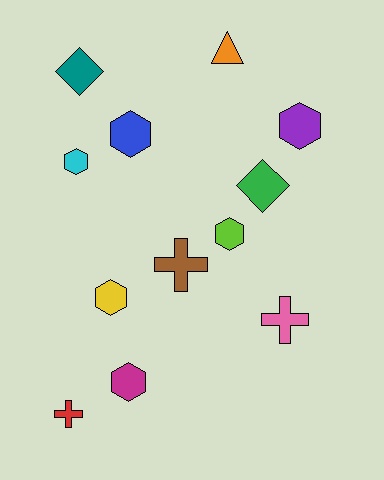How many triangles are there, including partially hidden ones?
There is 1 triangle.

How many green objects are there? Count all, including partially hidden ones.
There is 1 green object.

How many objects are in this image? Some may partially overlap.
There are 12 objects.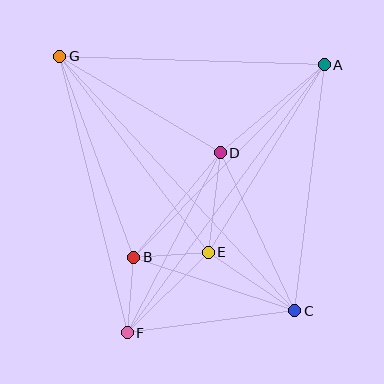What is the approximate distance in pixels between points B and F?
The distance between B and F is approximately 76 pixels.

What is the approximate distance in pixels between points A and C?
The distance between A and C is approximately 248 pixels.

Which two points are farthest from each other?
Points C and G are farthest from each other.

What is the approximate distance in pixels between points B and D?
The distance between B and D is approximately 136 pixels.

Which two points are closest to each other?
Points B and E are closest to each other.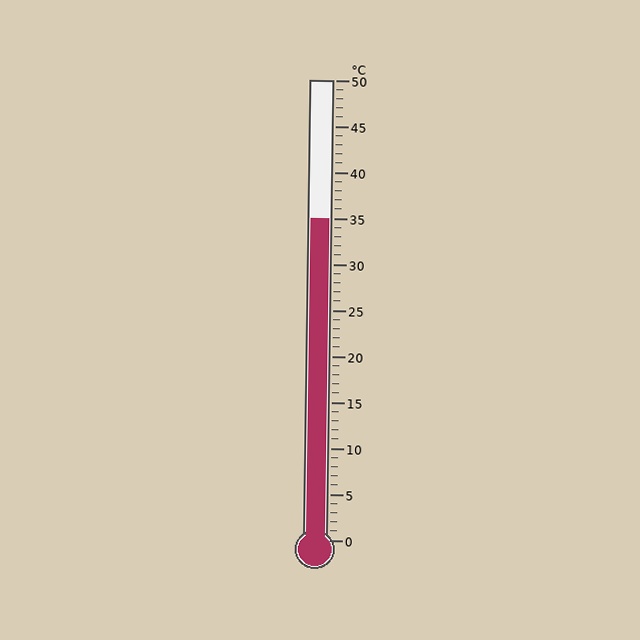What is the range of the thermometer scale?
The thermometer scale ranges from 0°C to 50°C.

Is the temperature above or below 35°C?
The temperature is at 35°C.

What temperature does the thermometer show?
The thermometer shows approximately 35°C.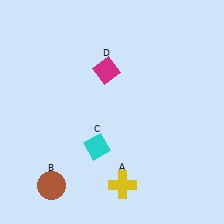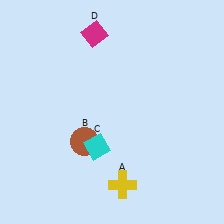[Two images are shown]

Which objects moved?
The objects that moved are: the brown circle (B), the magenta diamond (D).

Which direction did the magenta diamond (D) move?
The magenta diamond (D) moved up.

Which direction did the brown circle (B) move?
The brown circle (B) moved up.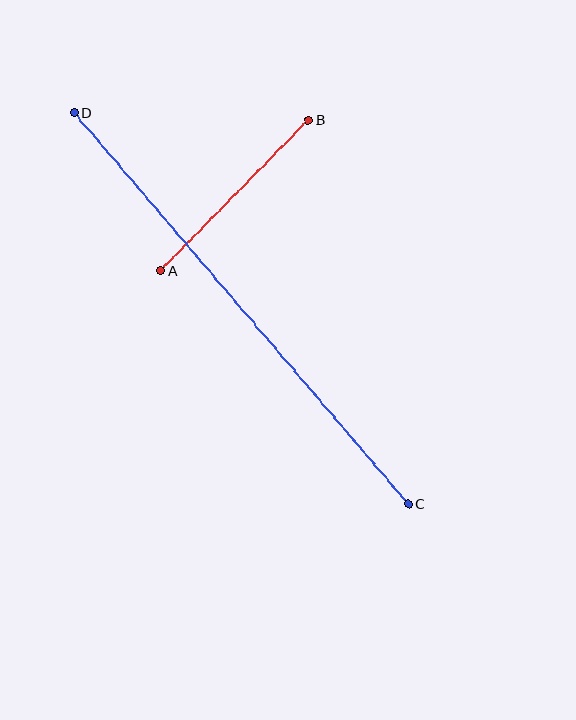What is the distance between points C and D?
The distance is approximately 515 pixels.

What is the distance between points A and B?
The distance is approximately 211 pixels.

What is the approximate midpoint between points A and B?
The midpoint is at approximately (234, 195) pixels.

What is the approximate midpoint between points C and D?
The midpoint is at approximately (241, 308) pixels.